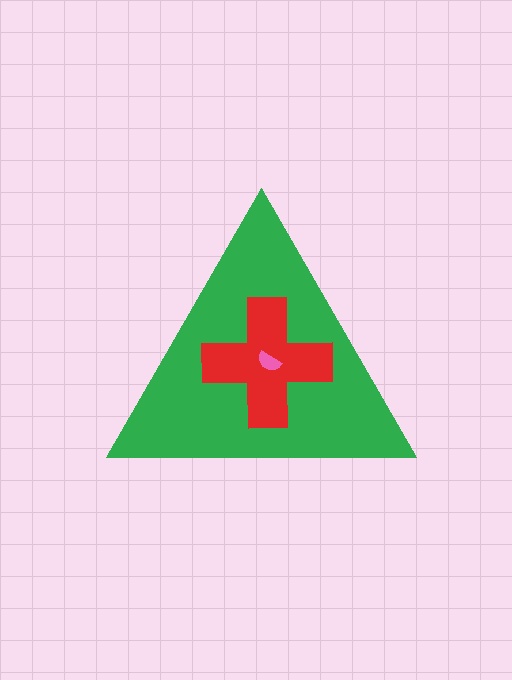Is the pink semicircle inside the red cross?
Yes.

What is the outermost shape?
The green triangle.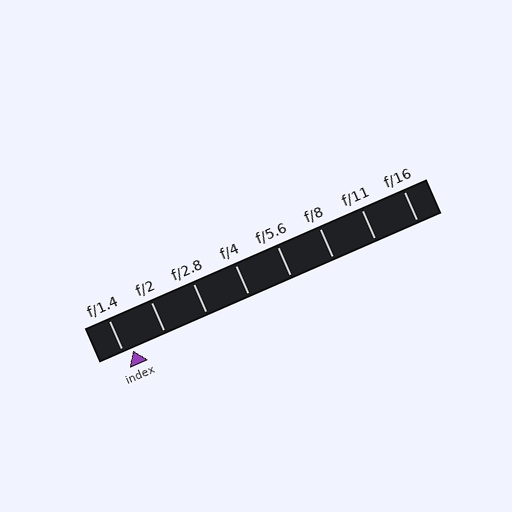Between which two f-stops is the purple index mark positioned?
The index mark is between f/1.4 and f/2.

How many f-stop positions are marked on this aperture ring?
There are 8 f-stop positions marked.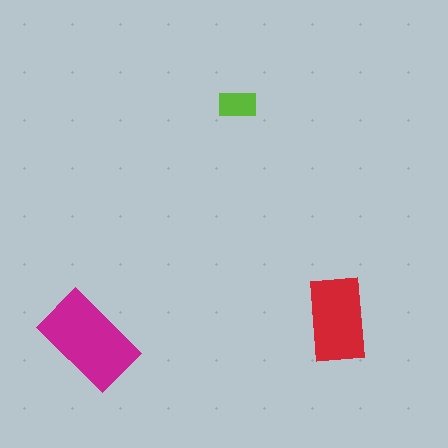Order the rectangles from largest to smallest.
the magenta one, the red one, the lime one.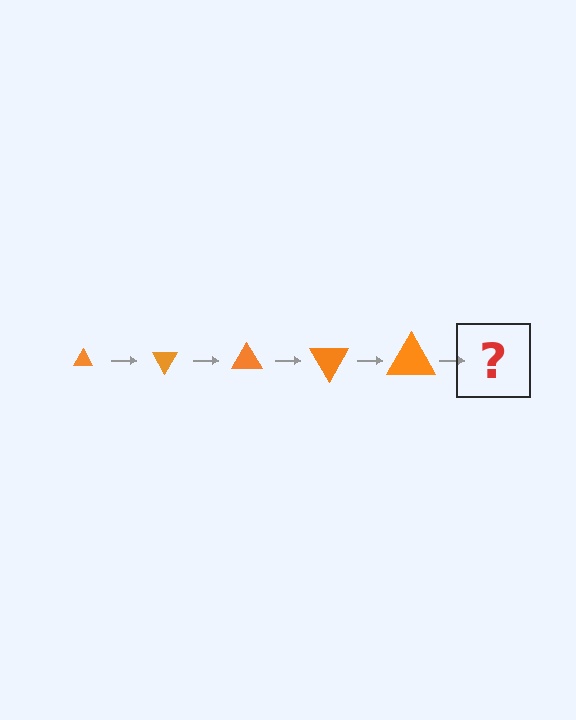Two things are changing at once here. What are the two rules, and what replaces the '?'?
The two rules are that the triangle grows larger each step and it rotates 60 degrees each step. The '?' should be a triangle, larger than the previous one and rotated 300 degrees from the start.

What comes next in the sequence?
The next element should be a triangle, larger than the previous one and rotated 300 degrees from the start.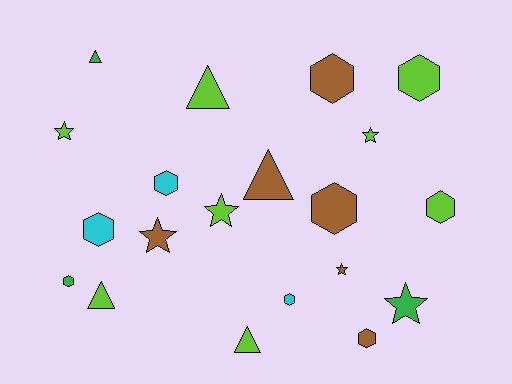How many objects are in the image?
There are 20 objects.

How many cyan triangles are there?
There are no cyan triangles.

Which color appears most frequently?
Lime, with 8 objects.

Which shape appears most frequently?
Hexagon, with 9 objects.